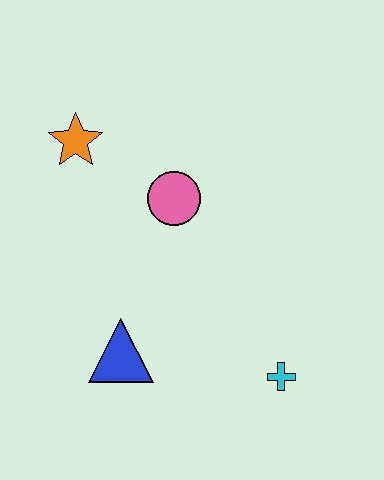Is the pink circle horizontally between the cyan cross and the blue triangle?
Yes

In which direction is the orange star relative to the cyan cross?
The orange star is above the cyan cross.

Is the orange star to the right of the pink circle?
No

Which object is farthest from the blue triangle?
The orange star is farthest from the blue triangle.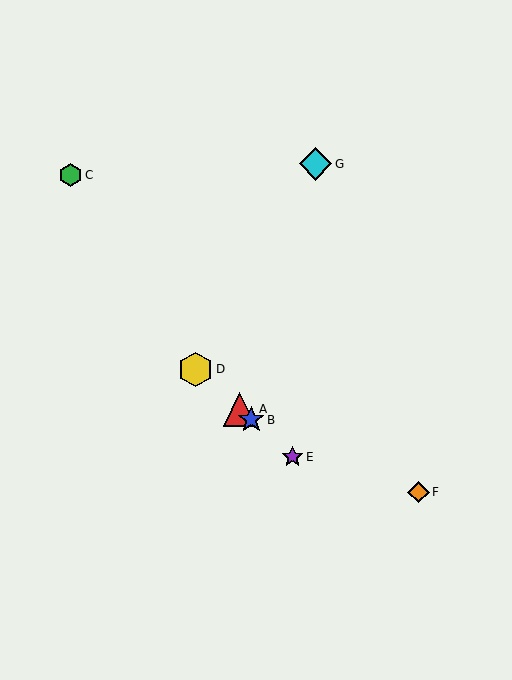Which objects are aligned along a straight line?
Objects A, B, D, E are aligned along a straight line.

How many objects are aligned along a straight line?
4 objects (A, B, D, E) are aligned along a straight line.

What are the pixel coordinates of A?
Object A is at (240, 409).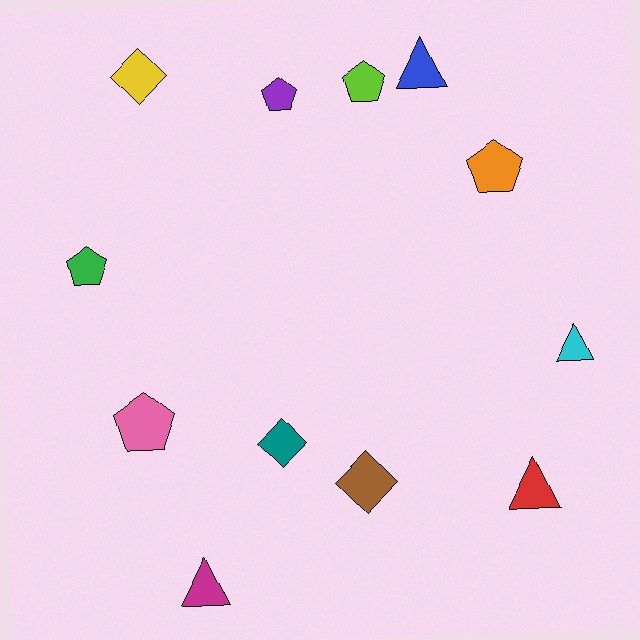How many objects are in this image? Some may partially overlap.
There are 12 objects.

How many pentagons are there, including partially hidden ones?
There are 5 pentagons.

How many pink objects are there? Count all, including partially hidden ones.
There is 1 pink object.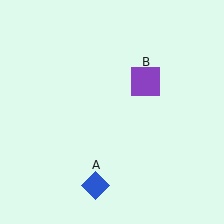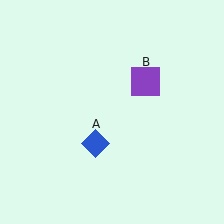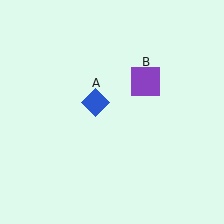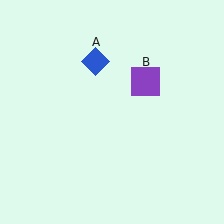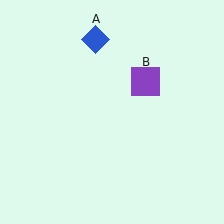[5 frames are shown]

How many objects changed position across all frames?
1 object changed position: blue diamond (object A).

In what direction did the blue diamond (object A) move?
The blue diamond (object A) moved up.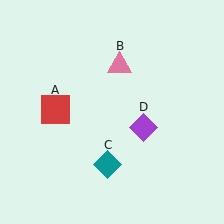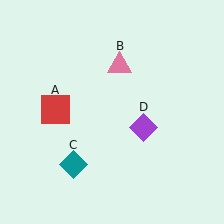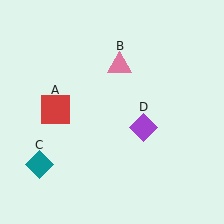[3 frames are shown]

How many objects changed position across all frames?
1 object changed position: teal diamond (object C).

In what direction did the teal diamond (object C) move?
The teal diamond (object C) moved left.